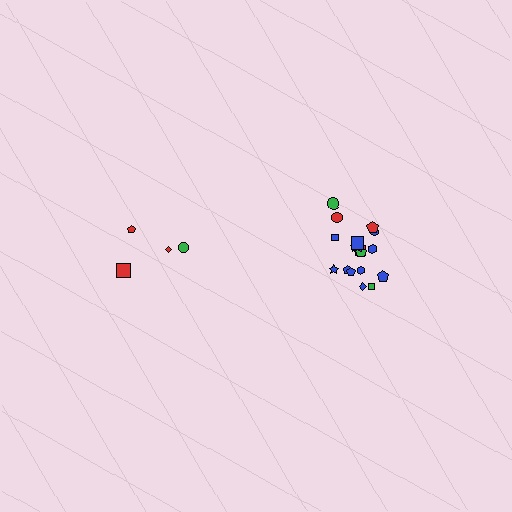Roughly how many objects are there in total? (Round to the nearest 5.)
Roughly 20 objects in total.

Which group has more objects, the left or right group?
The right group.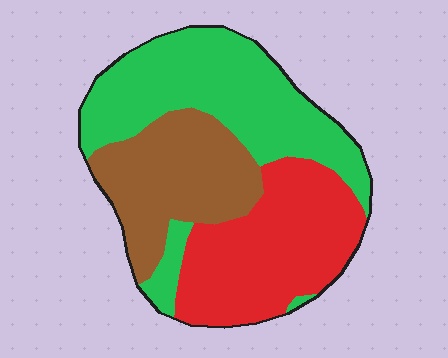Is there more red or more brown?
Red.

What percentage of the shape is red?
Red covers 33% of the shape.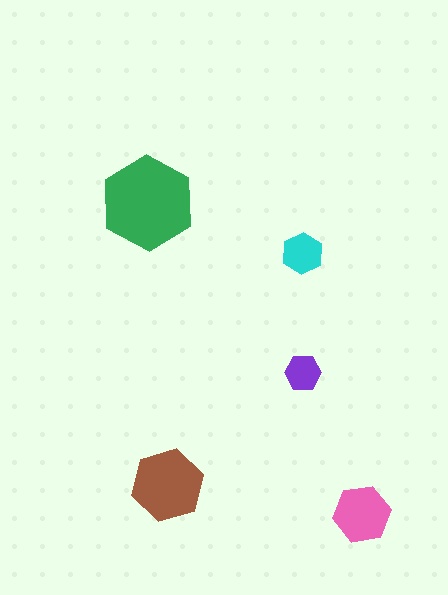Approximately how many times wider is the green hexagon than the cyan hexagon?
About 2 times wider.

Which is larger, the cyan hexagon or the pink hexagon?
The pink one.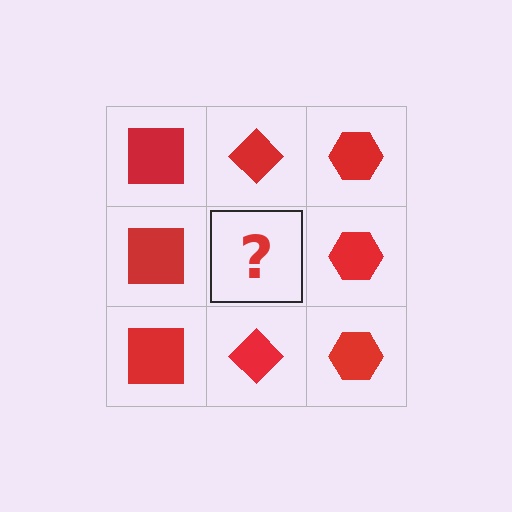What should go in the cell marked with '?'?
The missing cell should contain a red diamond.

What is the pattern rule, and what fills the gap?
The rule is that each column has a consistent shape. The gap should be filled with a red diamond.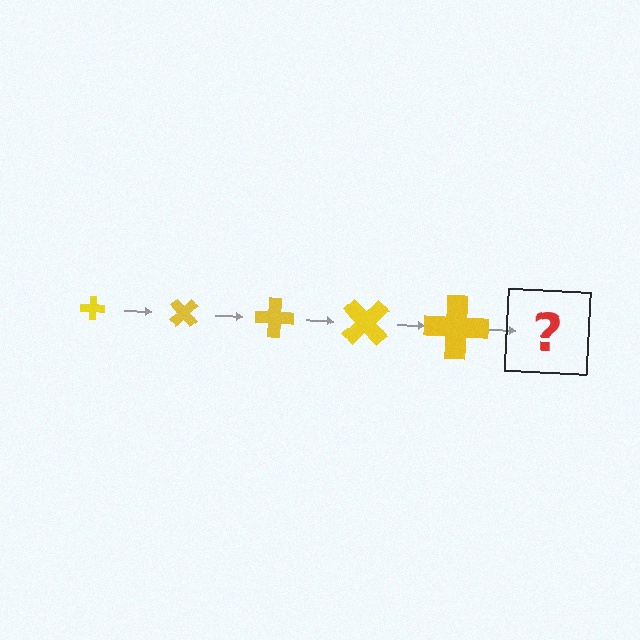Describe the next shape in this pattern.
It should be a cross, larger than the previous one and rotated 225 degrees from the start.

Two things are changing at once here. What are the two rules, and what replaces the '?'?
The two rules are that the cross grows larger each step and it rotates 45 degrees each step. The '?' should be a cross, larger than the previous one and rotated 225 degrees from the start.